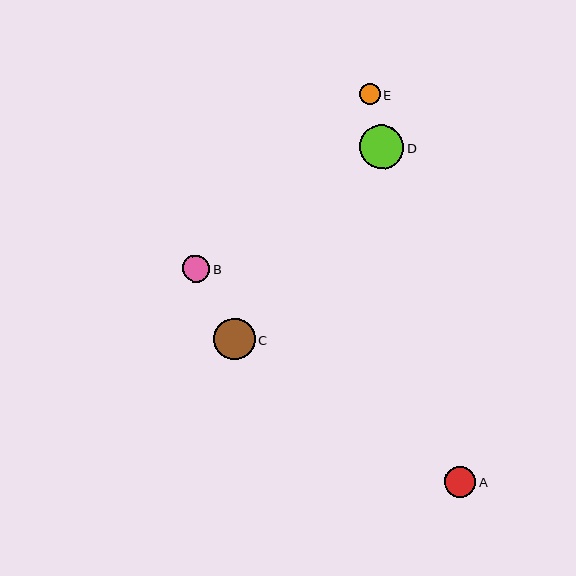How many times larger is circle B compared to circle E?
Circle B is approximately 1.3 times the size of circle E.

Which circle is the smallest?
Circle E is the smallest with a size of approximately 21 pixels.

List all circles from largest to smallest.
From largest to smallest: D, C, A, B, E.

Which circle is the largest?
Circle D is the largest with a size of approximately 45 pixels.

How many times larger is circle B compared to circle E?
Circle B is approximately 1.3 times the size of circle E.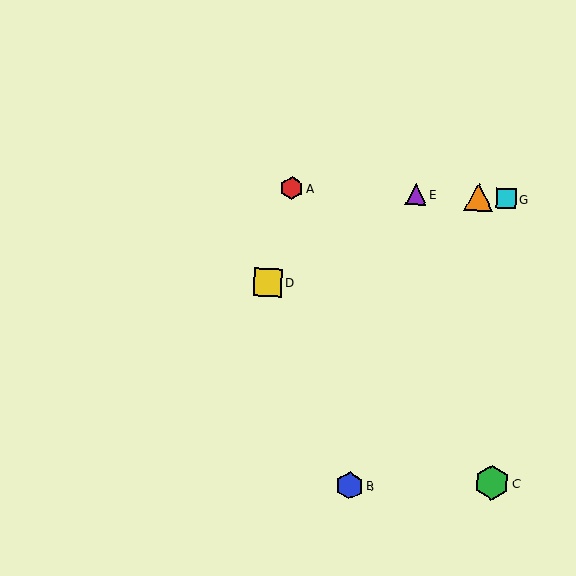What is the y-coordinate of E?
Object E is at y≈194.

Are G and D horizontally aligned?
No, G is at y≈199 and D is at y≈282.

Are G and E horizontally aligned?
Yes, both are at y≈199.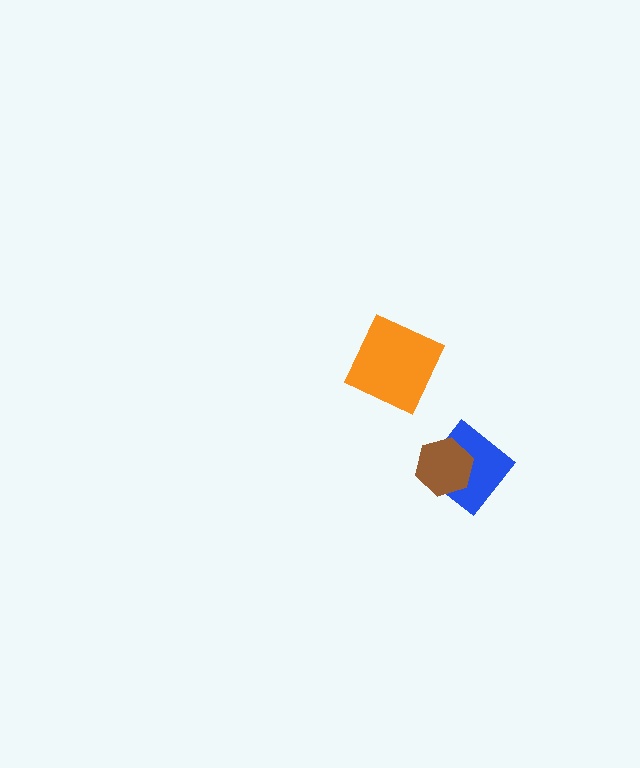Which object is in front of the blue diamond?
The brown hexagon is in front of the blue diamond.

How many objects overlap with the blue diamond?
1 object overlaps with the blue diamond.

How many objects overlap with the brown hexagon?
1 object overlaps with the brown hexagon.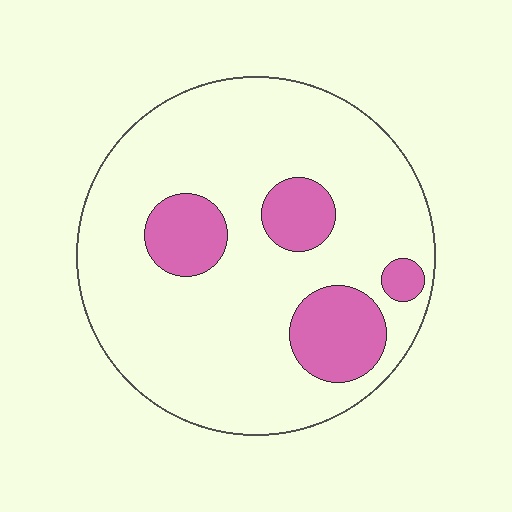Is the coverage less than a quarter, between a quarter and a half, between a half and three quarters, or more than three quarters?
Less than a quarter.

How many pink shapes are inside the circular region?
4.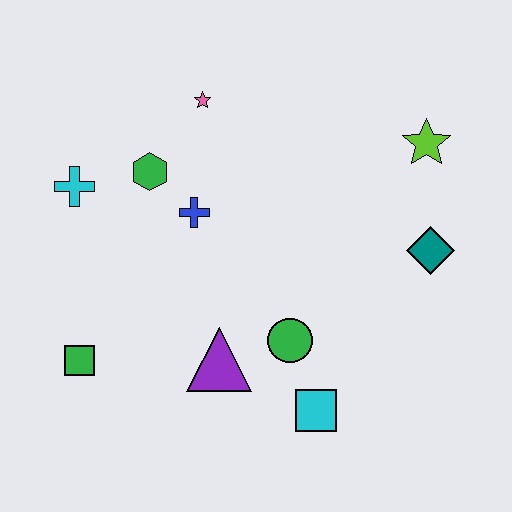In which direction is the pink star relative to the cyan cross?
The pink star is to the right of the cyan cross.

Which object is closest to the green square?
The purple triangle is closest to the green square.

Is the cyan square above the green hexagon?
No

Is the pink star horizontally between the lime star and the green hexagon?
Yes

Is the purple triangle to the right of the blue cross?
Yes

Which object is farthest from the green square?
The lime star is farthest from the green square.